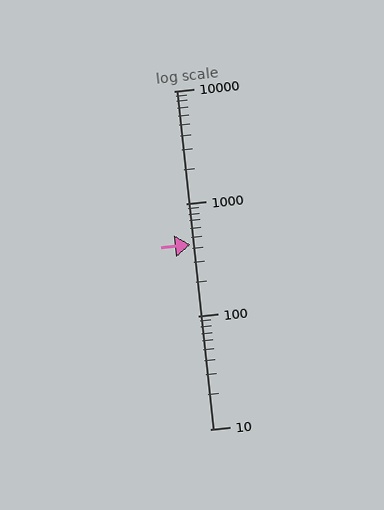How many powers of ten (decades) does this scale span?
The scale spans 3 decades, from 10 to 10000.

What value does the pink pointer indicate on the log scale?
The pointer indicates approximately 430.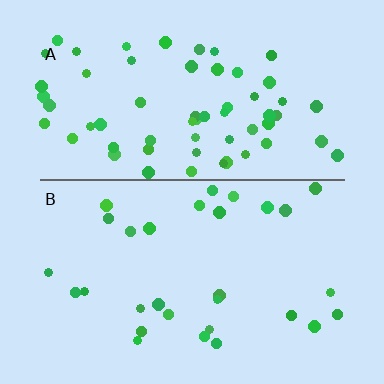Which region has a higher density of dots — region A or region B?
A (the top).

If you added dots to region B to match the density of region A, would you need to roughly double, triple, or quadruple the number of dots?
Approximately double.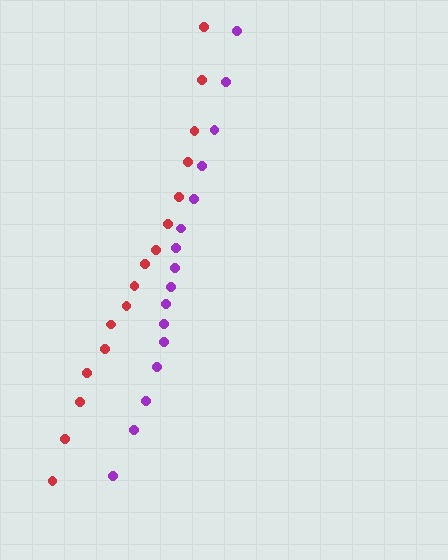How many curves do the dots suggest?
There are 2 distinct paths.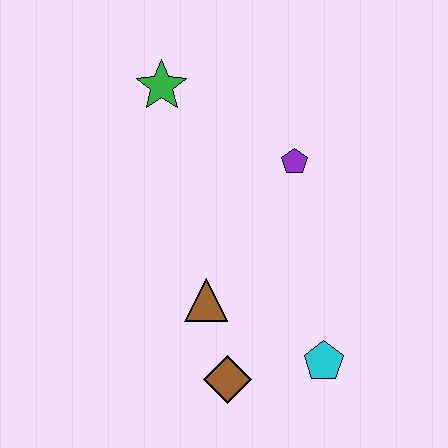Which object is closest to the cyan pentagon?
The brown diamond is closest to the cyan pentagon.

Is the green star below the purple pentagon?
No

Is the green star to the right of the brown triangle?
No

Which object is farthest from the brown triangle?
The green star is farthest from the brown triangle.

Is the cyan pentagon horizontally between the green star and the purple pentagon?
No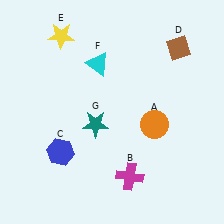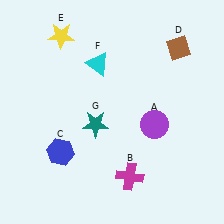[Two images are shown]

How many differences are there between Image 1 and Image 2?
There is 1 difference between the two images.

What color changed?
The circle (A) changed from orange in Image 1 to purple in Image 2.